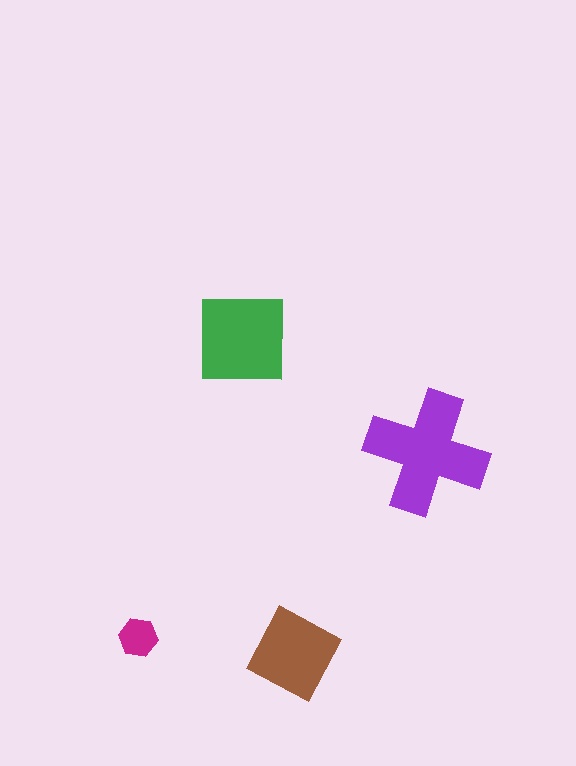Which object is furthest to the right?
The purple cross is rightmost.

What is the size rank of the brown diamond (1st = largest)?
3rd.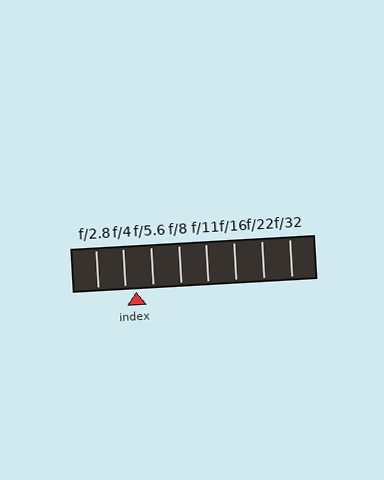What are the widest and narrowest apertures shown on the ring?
The widest aperture shown is f/2.8 and the narrowest is f/32.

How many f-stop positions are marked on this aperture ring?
There are 8 f-stop positions marked.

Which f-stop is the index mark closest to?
The index mark is closest to f/4.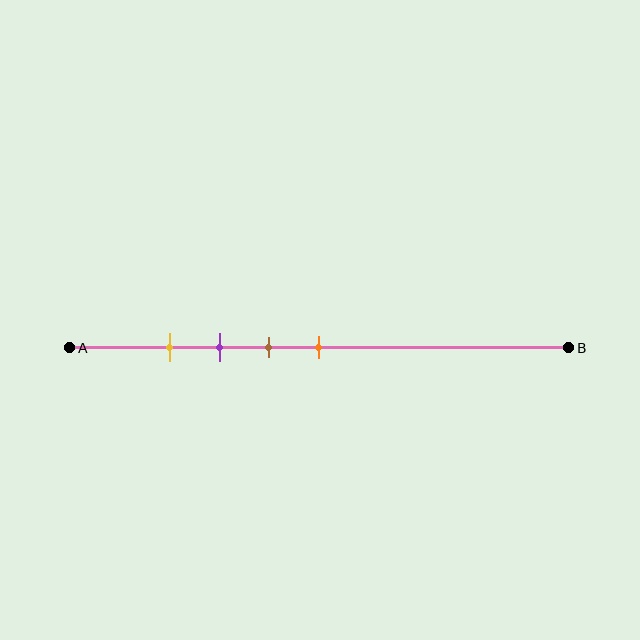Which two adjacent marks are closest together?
The yellow and purple marks are the closest adjacent pair.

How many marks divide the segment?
There are 4 marks dividing the segment.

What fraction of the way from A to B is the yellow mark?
The yellow mark is approximately 20% (0.2) of the way from A to B.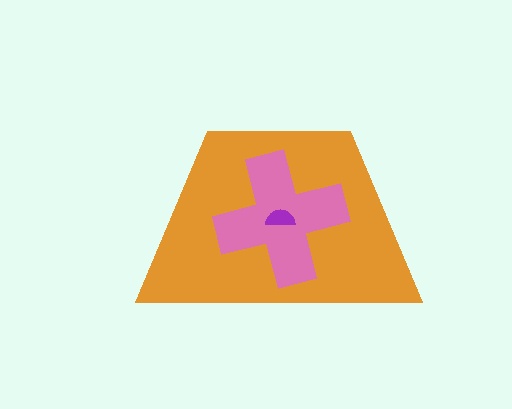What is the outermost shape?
The orange trapezoid.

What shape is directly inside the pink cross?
The purple semicircle.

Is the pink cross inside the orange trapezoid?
Yes.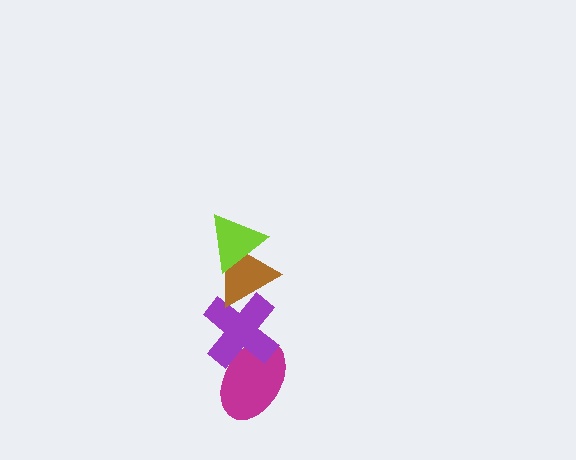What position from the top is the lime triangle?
The lime triangle is 1st from the top.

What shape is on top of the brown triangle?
The lime triangle is on top of the brown triangle.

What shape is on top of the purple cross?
The brown triangle is on top of the purple cross.